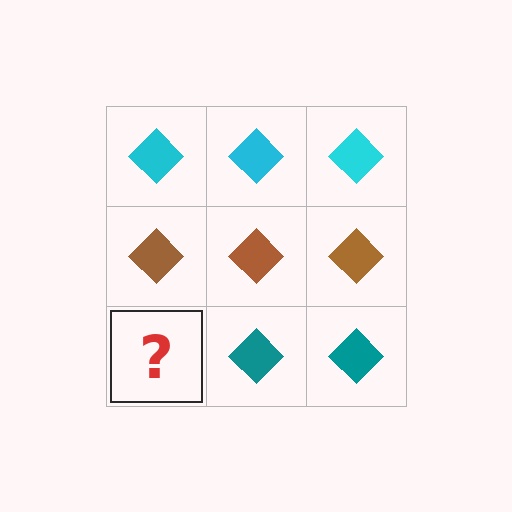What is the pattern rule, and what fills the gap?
The rule is that each row has a consistent color. The gap should be filled with a teal diamond.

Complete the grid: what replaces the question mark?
The question mark should be replaced with a teal diamond.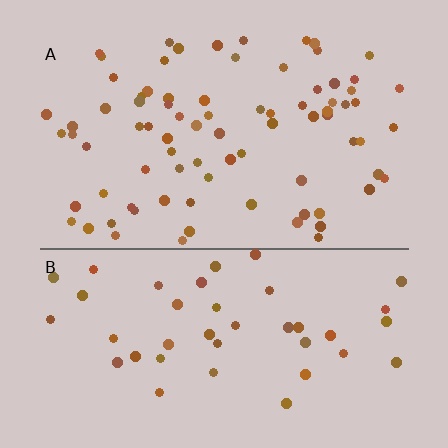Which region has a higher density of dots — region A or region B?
A (the top).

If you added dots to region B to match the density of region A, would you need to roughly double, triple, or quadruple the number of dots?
Approximately double.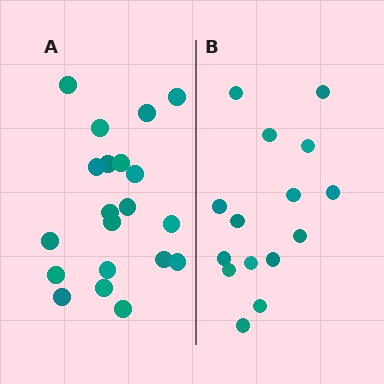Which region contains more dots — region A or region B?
Region A (the left region) has more dots.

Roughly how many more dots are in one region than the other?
Region A has about 5 more dots than region B.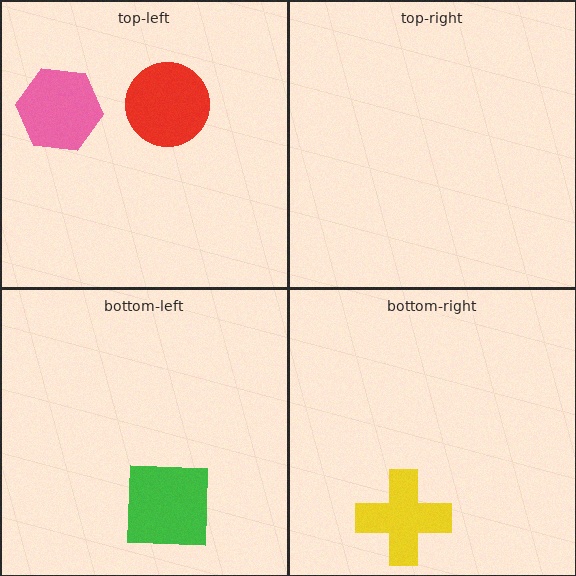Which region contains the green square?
The bottom-left region.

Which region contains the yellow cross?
The bottom-right region.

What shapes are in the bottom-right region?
The yellow cross.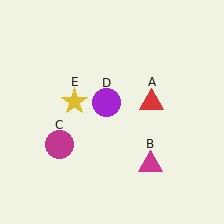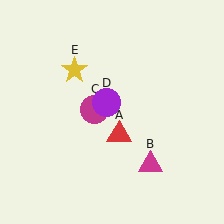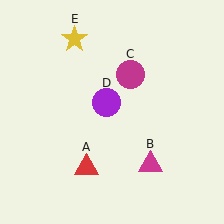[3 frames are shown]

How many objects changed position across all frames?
3 objects changed position: red triangle (object A), magenta circle (object C), yellow star (object E).